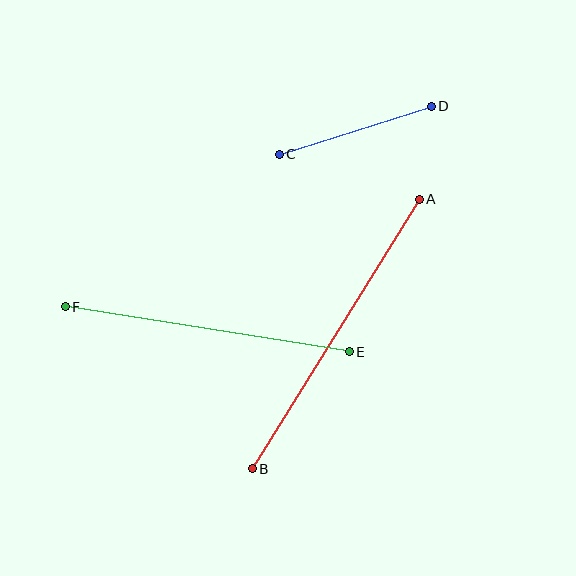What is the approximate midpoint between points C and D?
The midpoint is at approximately (355, 130) pixels.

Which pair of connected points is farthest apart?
Points A and B are farthest apart.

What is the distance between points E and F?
The distance is approximately 288 pixels.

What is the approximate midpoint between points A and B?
The midpoint is at approximately (336, 334) pixels.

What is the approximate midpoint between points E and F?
The midpoint is at approximately (207, 329) pixels.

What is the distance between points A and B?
The distance is approximately 318 pixels.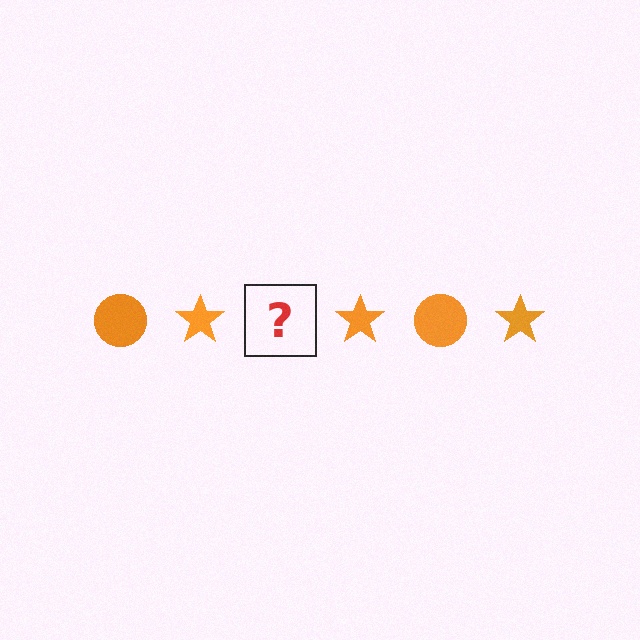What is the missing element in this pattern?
The missing element is an orange circle.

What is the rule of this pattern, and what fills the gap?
The rule is that the pattern cycles through circle, star shapes in orange. The gap should be filled with an orange circle.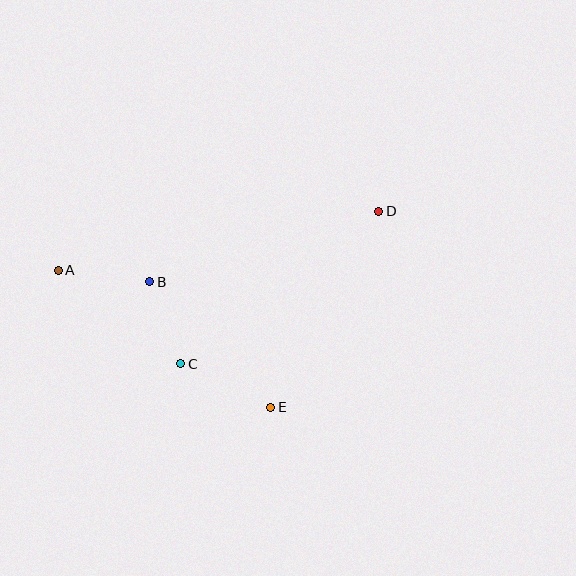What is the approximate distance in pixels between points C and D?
The distance between C and D is approximately 250 pixels.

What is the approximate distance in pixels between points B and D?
The distance between B and D is approximately 240 pixels.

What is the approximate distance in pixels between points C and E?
The distance between C and E is approximately 100 pixels.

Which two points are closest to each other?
Points B and C are closest to each other.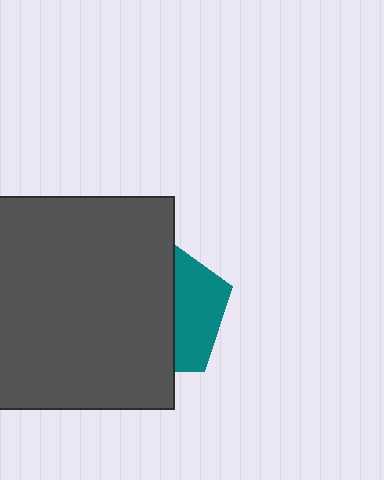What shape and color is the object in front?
The object in front is a dark gray square.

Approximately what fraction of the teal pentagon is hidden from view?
Roughly 65% of the teal pentagon is hidden behind the dark gray square.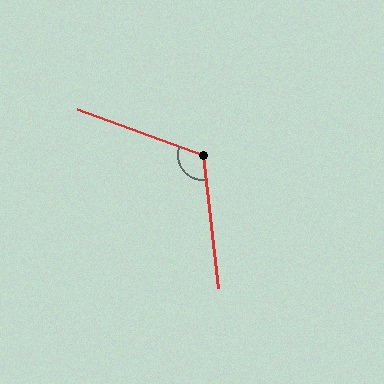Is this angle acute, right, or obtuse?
It is obtuse.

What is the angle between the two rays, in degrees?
Approximately 117 degrees.